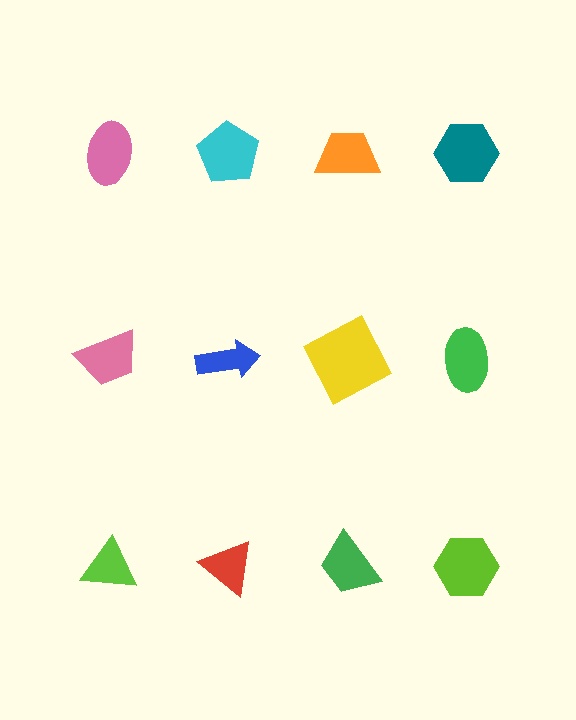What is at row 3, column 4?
A lime hexagon.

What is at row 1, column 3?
An orange trapezoid.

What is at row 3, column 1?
A lime triangle.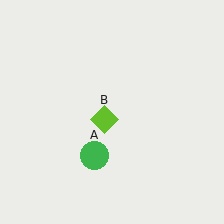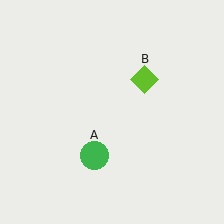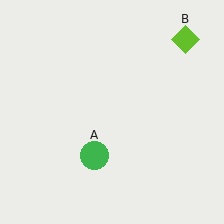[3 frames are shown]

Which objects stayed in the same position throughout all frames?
Green circle (object A) remained stationary.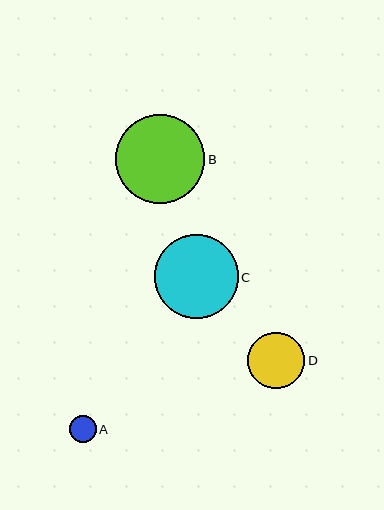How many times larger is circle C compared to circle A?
Circle C is approximately 3.1 times the size of circle A.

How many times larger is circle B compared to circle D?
Circle B is approximately 1.6 times the size of circle D.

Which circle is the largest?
Circle B is the largest with a size of approximately 89 pixels.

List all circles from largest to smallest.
From largest to smallest: B, C, D, A.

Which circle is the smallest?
Circle A is the smallest with a size of approximately 27 pixels.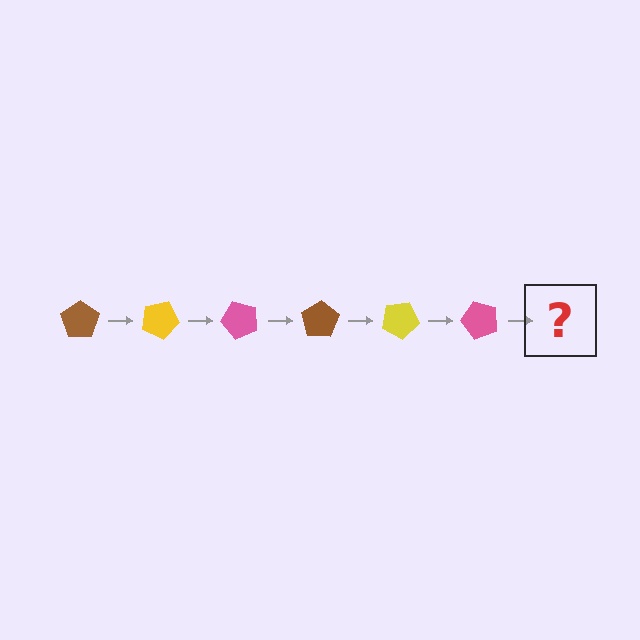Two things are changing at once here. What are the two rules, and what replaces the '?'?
The two rules are that it rotates 25 degrees each step and the color cycles through brown, yellow, and pink. The '?' should be a brown pentagon, rotated 150 degrees from the start.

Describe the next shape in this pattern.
It should be a brown pentagon, rotated 150 degrees from the start.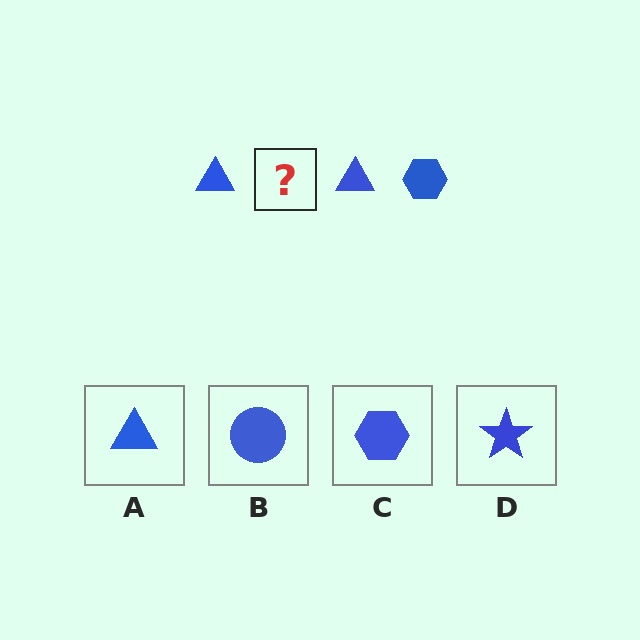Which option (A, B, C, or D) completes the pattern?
C.